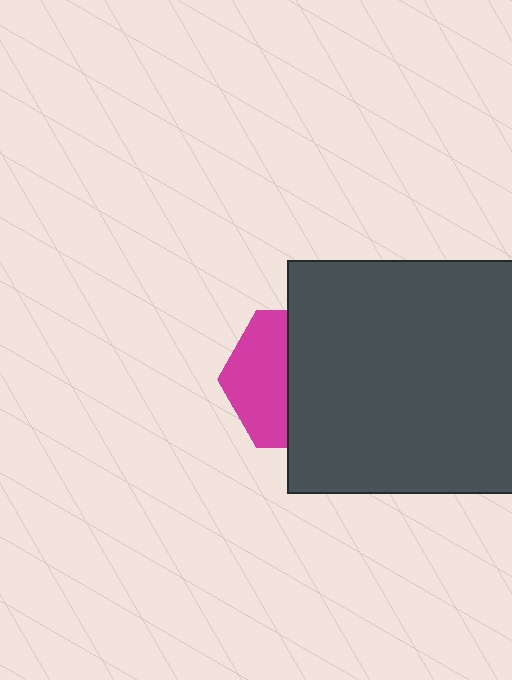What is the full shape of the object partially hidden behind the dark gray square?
The partially hidden object is a magenta hexagon.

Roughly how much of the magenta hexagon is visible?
A small part of it is visible (roughly 42%).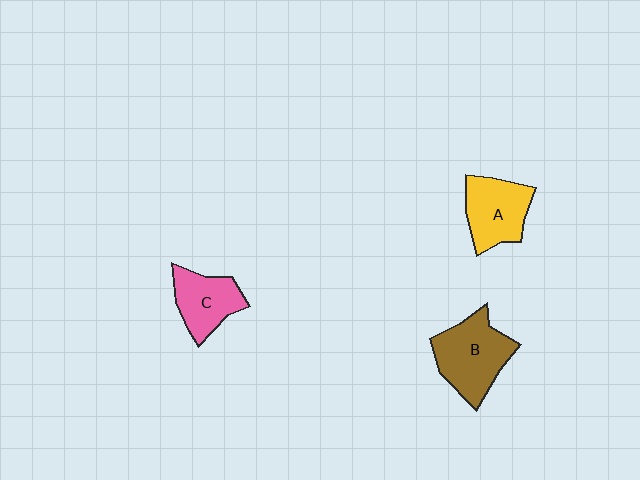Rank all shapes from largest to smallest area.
From largest to smallest: B (brown), A (yellow), C (pink).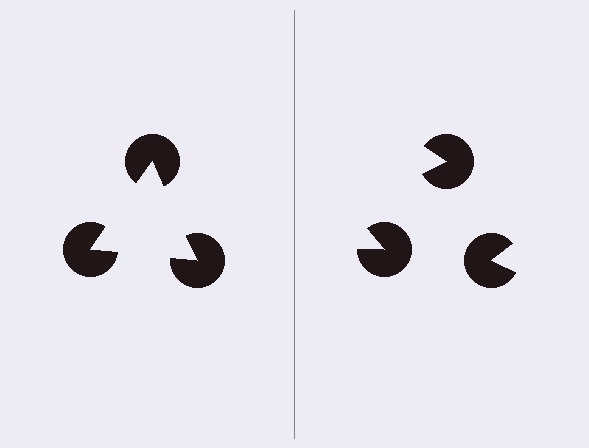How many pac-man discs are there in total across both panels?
6 — 3 on each side.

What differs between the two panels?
The pac-man discs are positioned identically on both sides; only the wedge orientations differ. On the left they align to a triangle; on the right they are misaligned.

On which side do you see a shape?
An illusory triangle appears on the left side. On the right side the wedge cuts are rotated, so no coherent shape forms.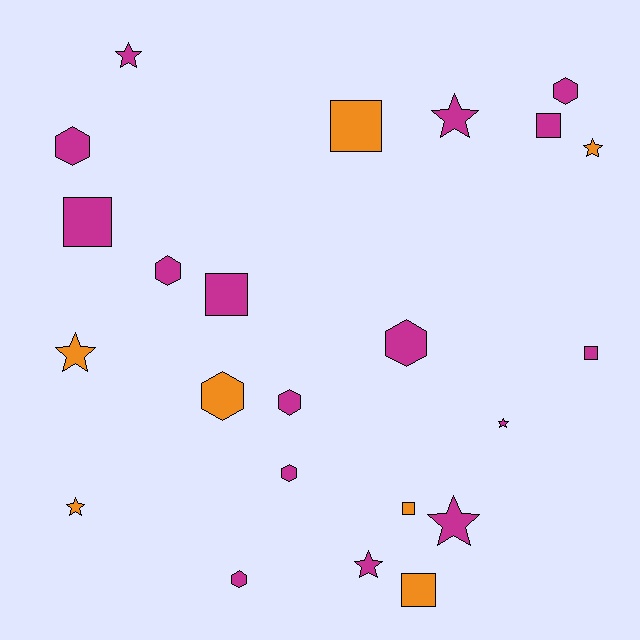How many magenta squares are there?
There are 4 magenta squares.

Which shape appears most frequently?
Star, with 8 objects.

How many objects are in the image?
There are 23 objects.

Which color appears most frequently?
Magenta, with 16 objects.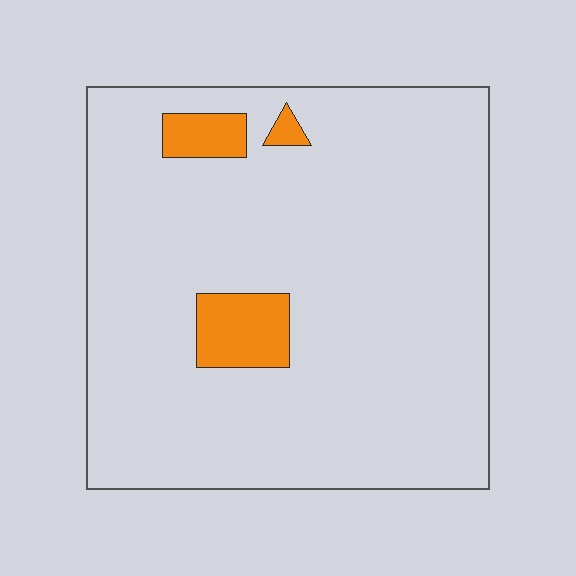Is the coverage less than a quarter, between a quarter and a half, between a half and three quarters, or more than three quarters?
Less than a quarter.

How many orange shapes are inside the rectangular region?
3.